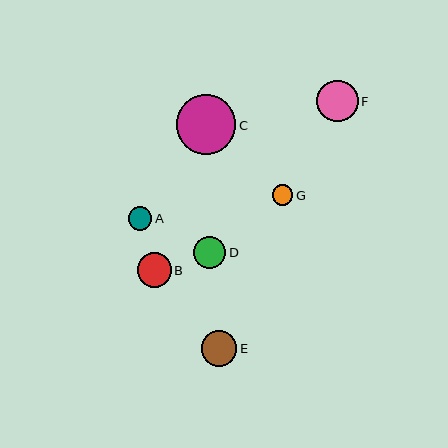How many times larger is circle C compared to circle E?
Circle C is approximately 1.7 times the size of circle E.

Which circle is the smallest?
Circle G is the smallest with a size of approximately 21 pixels.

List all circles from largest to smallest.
From largest to smallest: C, F, E, B, D, A, G.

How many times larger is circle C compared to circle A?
Circle C is approximately 2.5 times the size of circle A.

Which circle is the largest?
Circle C is the largest with a size of approximately 59 pixels.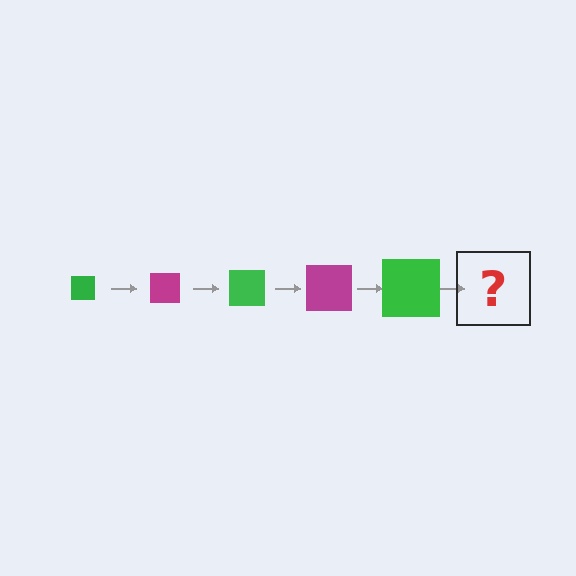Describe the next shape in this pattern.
It should be a magenta square, larger than the previous one.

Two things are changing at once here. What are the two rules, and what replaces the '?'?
The two rules are that the square grows larger each step and the color cycles through green and magenta. The '?' should be a magenta square, larger than the previous one.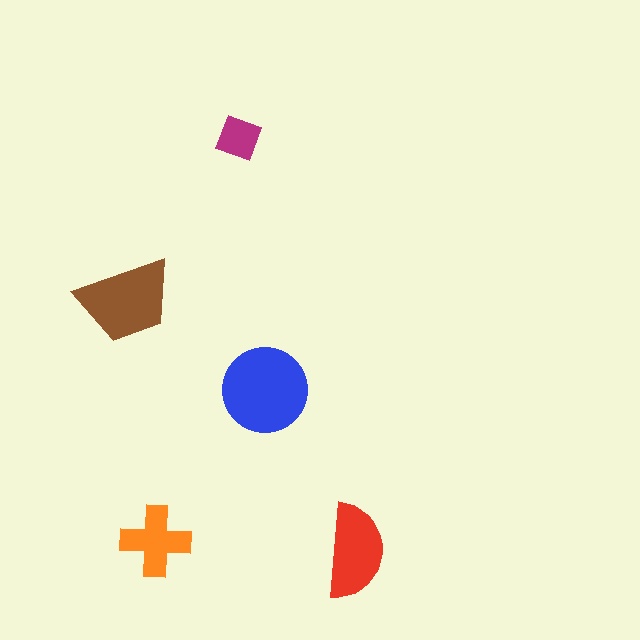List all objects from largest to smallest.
The blue circle, the brown trapezoid, the red semicircle, the orange cross, the magenta diamond.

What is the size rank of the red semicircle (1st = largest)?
3rd.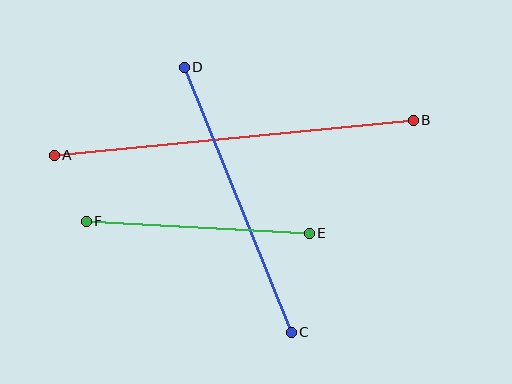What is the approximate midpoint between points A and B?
The midpoint is at approximately (234, 138) pixels.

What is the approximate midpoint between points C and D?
The midpoint is at approximately (238, 200) pixels.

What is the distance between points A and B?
The distance is approximately 361 pixels.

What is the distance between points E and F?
The distance is approximately 223 pixels.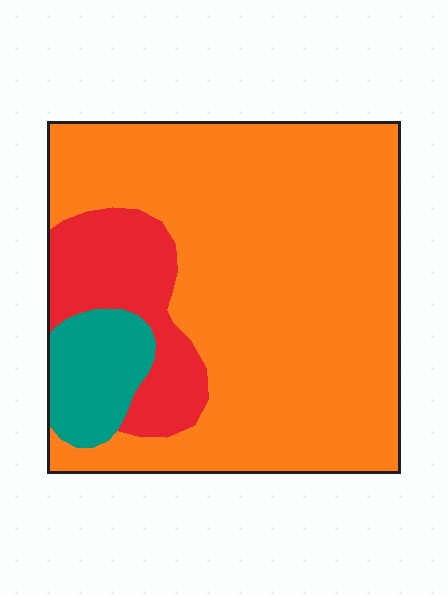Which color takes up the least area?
Teal, at roughly 10%.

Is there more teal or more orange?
Orange.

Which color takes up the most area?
Orange, at roughly 75%.